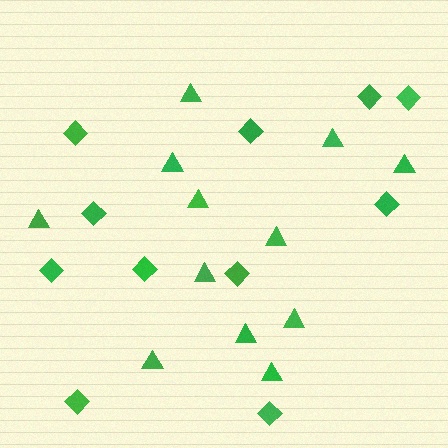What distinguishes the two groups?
There are 2 groups: one group of diamonds (11) and one group of triangles (12).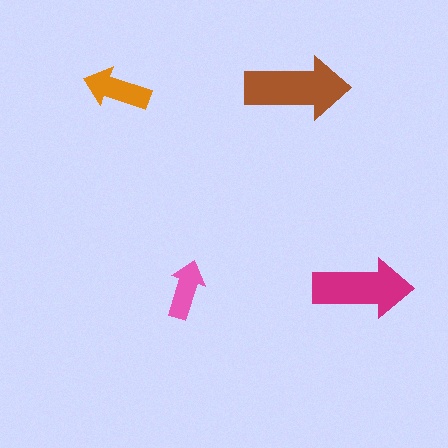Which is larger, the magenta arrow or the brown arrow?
The brown one.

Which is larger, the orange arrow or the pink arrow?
The orange one.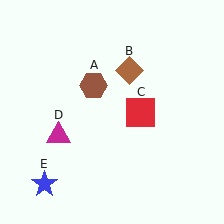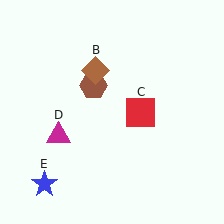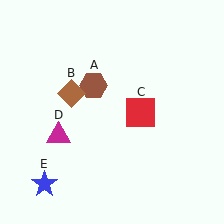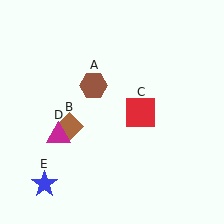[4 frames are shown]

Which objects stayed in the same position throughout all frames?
Brown hexagon (object A) and red square (object C) and magenta triangle (object D) and blue star (object E) remained stationary.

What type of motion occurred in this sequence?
The brown diamond (object B) rotated counterclockwise around the center of the scene.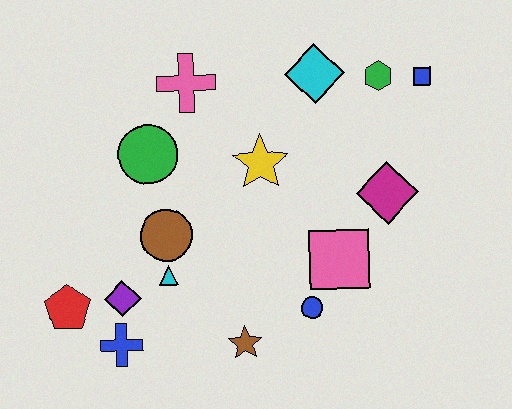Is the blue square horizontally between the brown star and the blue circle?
No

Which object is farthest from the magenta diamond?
The red pentagon is farthest from the magenta diamond.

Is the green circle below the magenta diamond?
No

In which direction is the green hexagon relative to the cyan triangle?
The green hexagon is to the right of the cyan triangle.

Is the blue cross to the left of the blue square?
Yes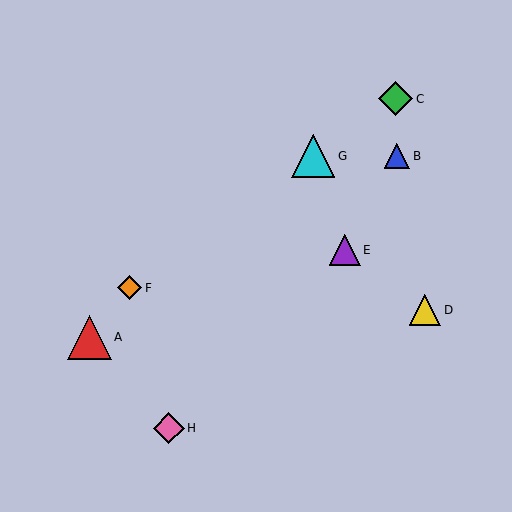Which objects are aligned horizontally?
Objects B, G are aligned horizontally.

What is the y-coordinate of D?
Object D is at y≈310.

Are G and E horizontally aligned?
No, G is at y≈156 and E is at y≈250.